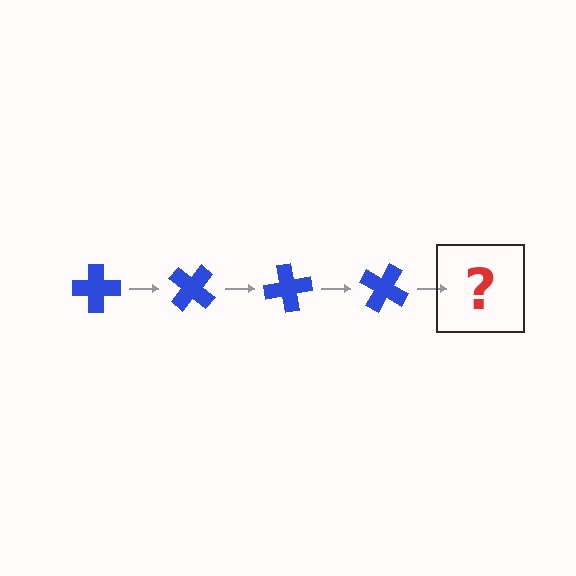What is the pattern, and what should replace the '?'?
The pattern is that the cross rotates 40 degrees each step. The '?' should be a blue cross rotated 160 degrees.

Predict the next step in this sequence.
The next step is a blue cross rotated 160 degrees.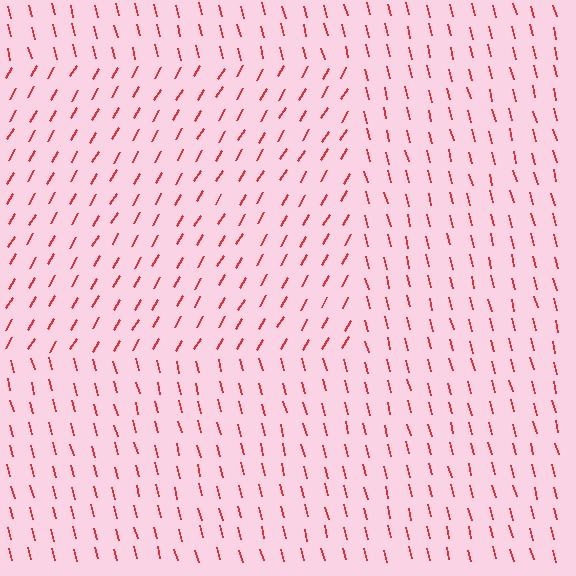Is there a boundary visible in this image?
Yes, there is a texture boundary formed by a change in line orientation.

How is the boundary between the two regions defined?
The boundary is defined purely by a change in line orientation (approximately 45 degrees difference). All lines are the same color and thickness.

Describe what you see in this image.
The image is filled with small red line segments. A rectangle region in the image has lines oriented differently from the surrounding lines, creating a visible texture boundary.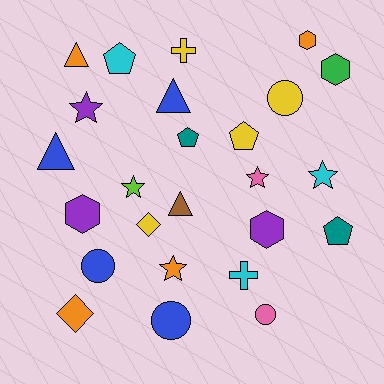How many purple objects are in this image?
There are 3 purple objects.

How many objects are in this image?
There are 25 objects.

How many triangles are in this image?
There are 4 triangles.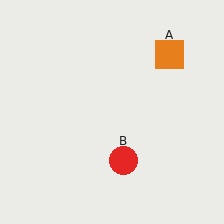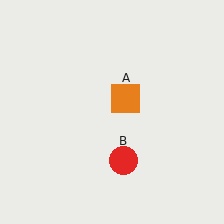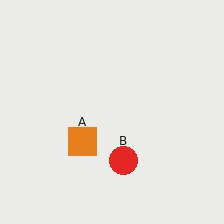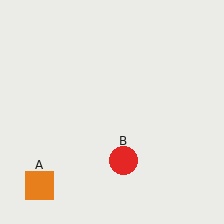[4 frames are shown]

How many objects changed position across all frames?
1 object changed position: orange square (object A).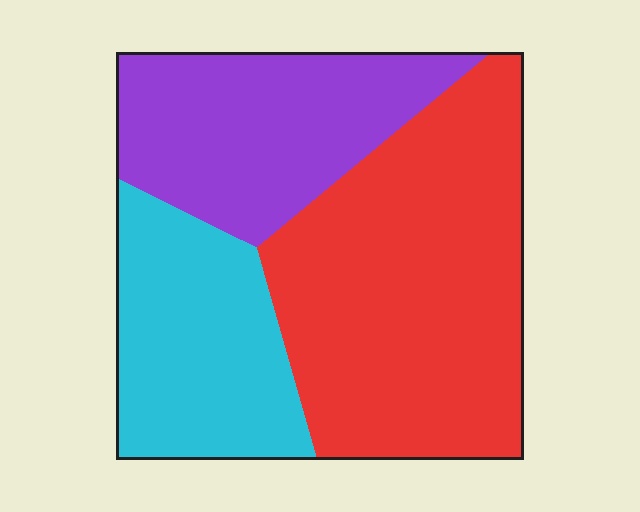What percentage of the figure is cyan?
Cyan takes up about one quarter (1/4) of the figure.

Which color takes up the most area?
Red, at roughly 50%.